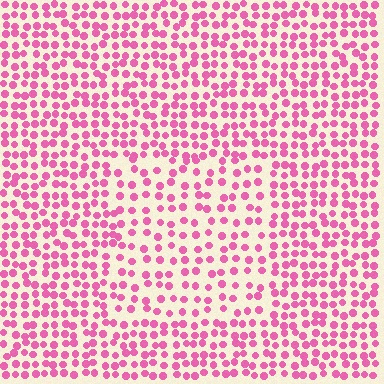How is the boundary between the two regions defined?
The boundary is defined by a change in element density (approximately 1.6x ratio). All elements are the same color, size, and shape.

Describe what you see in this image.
The image contains small pink elements arranged at two different densities. A rectangle-shaped region is visible where the elements are less densely packed than the surrounding area.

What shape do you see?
I see a rectangle.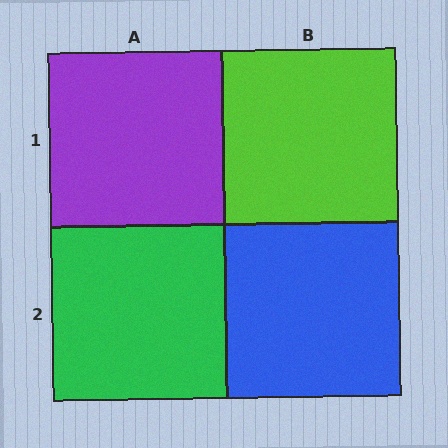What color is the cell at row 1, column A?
Purple.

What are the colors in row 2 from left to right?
Green, blue.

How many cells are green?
1 cell is green.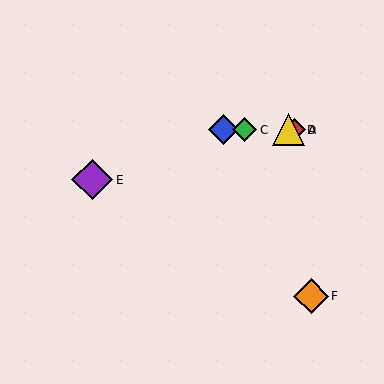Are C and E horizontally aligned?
No, C is at y≈130 and E is at y≈180.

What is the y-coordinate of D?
Object D is at y≈130.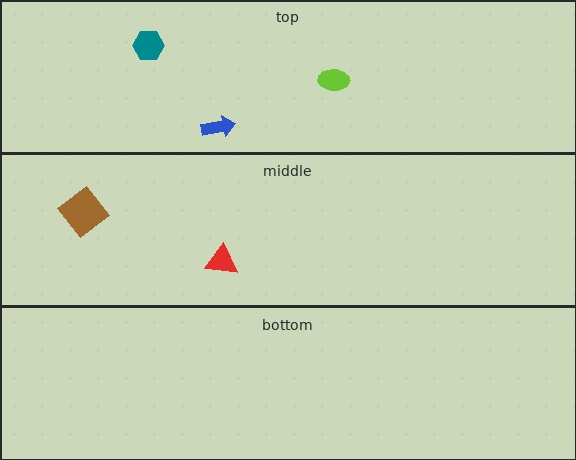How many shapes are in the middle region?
2.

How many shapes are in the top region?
3.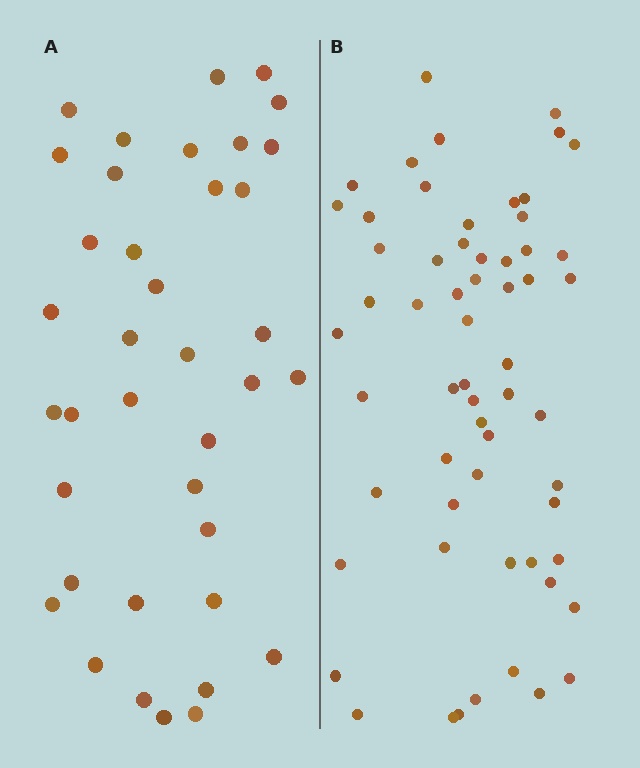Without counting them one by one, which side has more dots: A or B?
Region B (the right region) has more dots.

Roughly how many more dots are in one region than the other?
Region B has approximately 20 more dots than region A.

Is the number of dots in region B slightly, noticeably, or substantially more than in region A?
Region B has substantially more. The ratio is roughly 1.6 to 1.